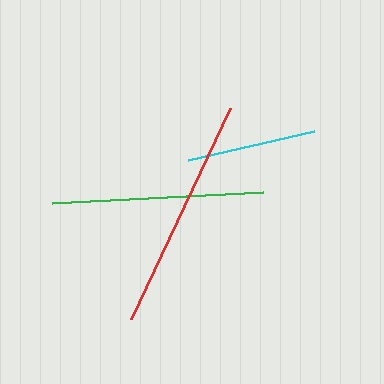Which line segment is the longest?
The red line is the longest at approximately 233 pixels.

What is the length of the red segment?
The red segment is approximately 233 pixels long.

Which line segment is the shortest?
The cyan line is the shortest at approximately 129 pixels.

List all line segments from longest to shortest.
From longest to shortest: red, green, cyan.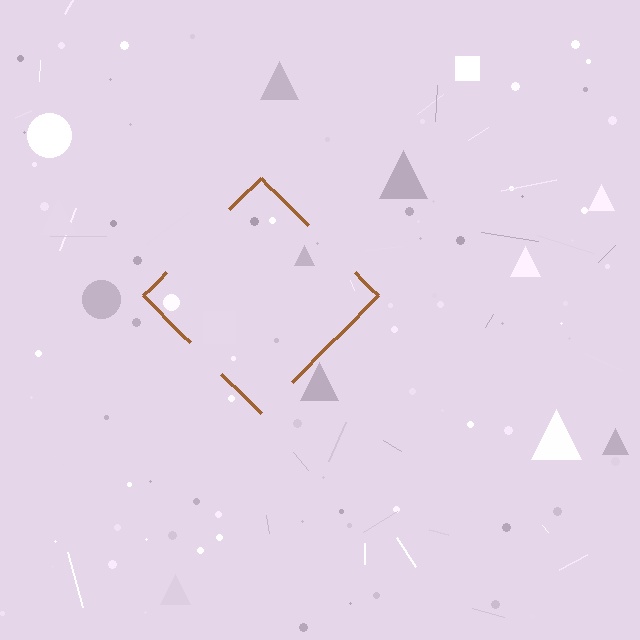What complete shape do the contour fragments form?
The contour fragments form a diamond.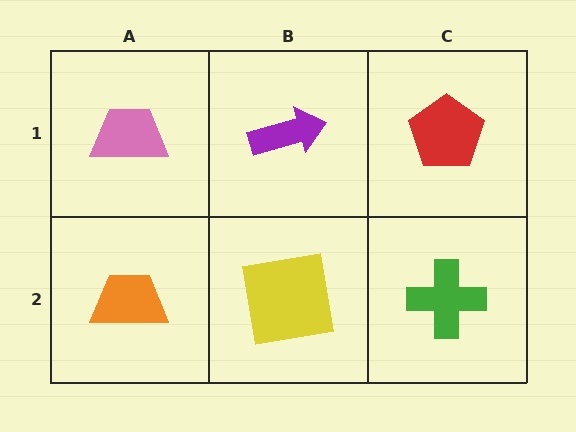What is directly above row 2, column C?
A red pentagon.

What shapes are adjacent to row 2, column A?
A pink trapezoid (row 1, column A), a yellow square (row 2, column B).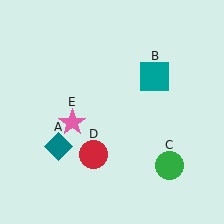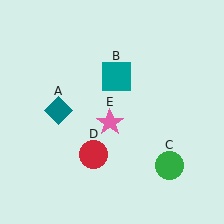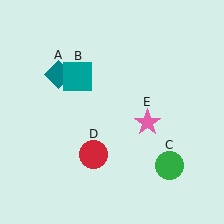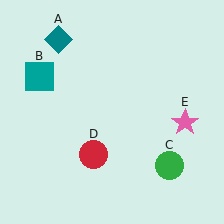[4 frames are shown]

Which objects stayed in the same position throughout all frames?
Green circle (object C) and red circle (object D) remained stationary.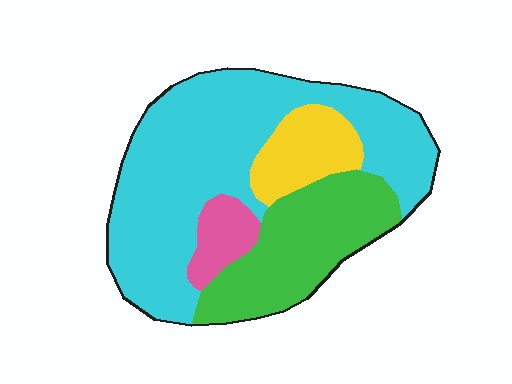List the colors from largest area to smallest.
From largest to smallest: cyan, green, yellow, pink.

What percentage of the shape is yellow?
Yellow covers 11% of the shape.